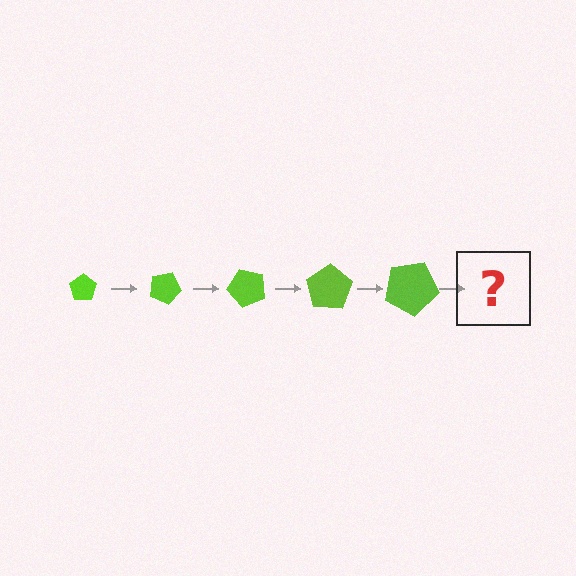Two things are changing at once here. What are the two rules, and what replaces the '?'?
The two rules are that the pentagon grows larger each step and it rotates 25 degrees each step. The '?' should be a pentagon, larger than the previous one and rotated 125 degrees from the start.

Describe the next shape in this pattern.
It should be a pentagon, larger than the previous one and rotated 125 degrees from the start.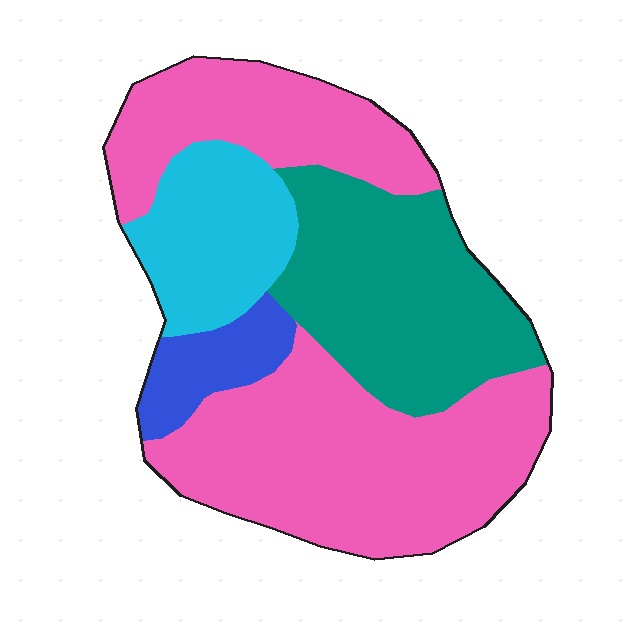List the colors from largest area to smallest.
From largest to smallest: pink, teal, cyan, blue.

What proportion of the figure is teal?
Teal takes up about one quarter (1/4) of the figure.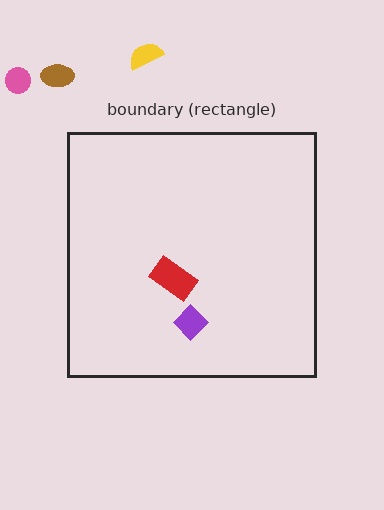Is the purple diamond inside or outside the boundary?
Inside.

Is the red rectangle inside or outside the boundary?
Inside.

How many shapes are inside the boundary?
2 inside, 3 outside.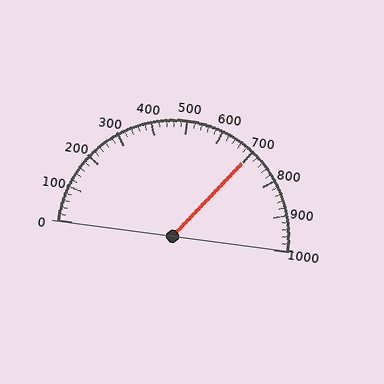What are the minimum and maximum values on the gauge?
The gauge ranges from 0 to 1000.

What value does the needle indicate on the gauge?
The needle indicates approximately 700.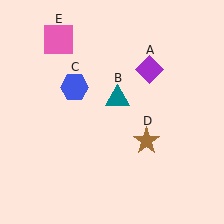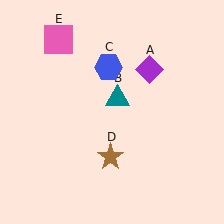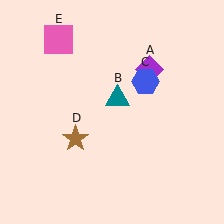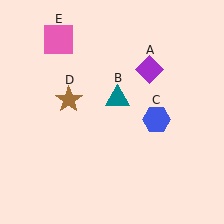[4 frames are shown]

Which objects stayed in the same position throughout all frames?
Purple diamond (object A) and teal triangle (object B) and pink square (object E) remained stationary.